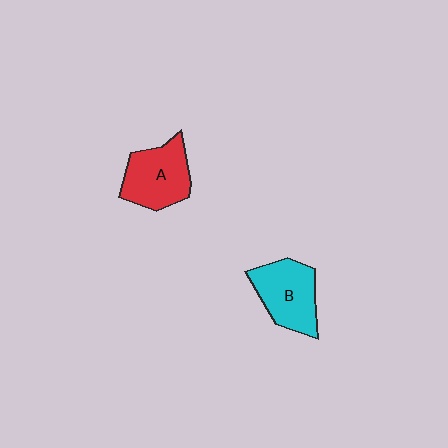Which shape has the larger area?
Shape A (red).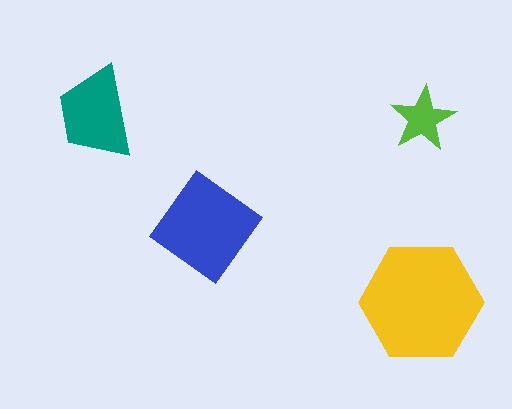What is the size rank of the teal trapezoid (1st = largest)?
3rd.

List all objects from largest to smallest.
The yellow hexagon, the blue diamond, the teal trapezoid, the lime star.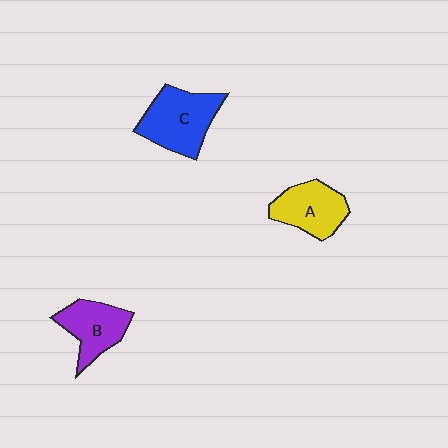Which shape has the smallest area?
Shape B (purple).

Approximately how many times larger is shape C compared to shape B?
Approximately 1.3 times.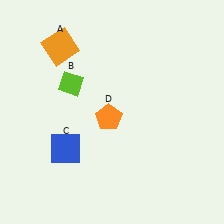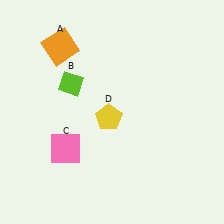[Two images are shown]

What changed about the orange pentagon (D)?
In Image 1, D is orange. In Image 2, it changed to yellow.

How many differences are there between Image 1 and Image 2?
There are 2 differences between the two images.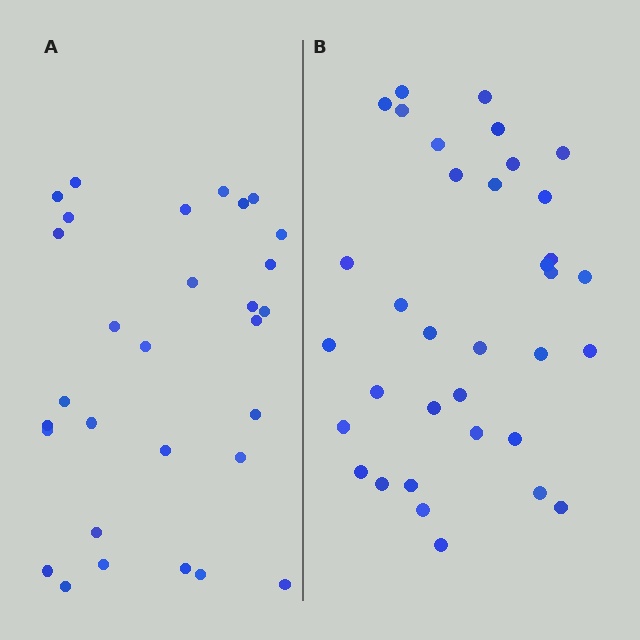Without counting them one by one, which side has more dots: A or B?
Region B (the right region) has more dots.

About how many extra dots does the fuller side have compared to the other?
Region B has about 5 more dots than region A.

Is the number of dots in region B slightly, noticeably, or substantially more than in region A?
Region B has only slightly more — the two regions are fairly close. The ratio is roughly 1.2 to 1.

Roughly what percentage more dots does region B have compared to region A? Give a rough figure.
About 15% more.